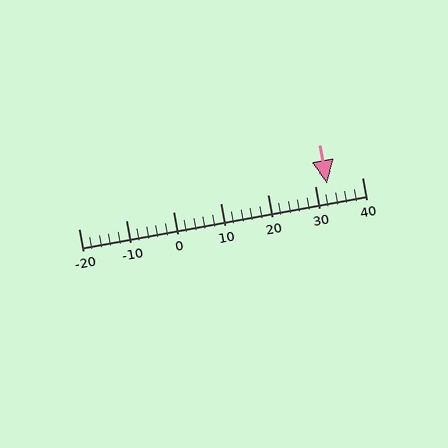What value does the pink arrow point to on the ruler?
The pink arrow points to approximately 33.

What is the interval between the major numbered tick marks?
The major tick marks are spaced 10 units apart.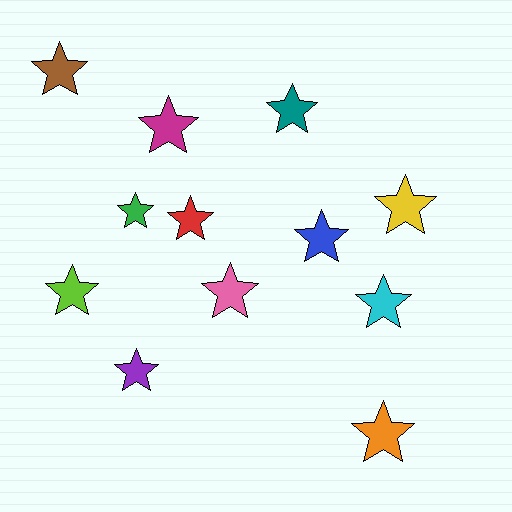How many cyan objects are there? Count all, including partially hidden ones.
There is 1 cyan object.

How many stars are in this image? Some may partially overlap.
There are 12 stars.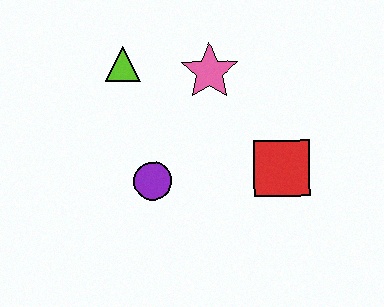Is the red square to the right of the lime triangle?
Yes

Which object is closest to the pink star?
The lime triangle is closest to the pink star.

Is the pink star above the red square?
Yes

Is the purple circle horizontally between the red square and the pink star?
No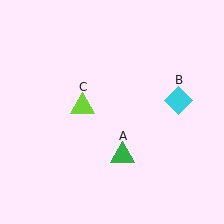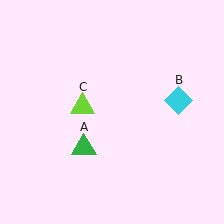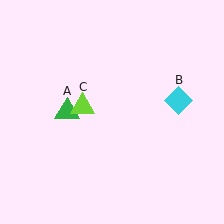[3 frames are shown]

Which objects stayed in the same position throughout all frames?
Cyan diamond (object B) and lime triangle (object C) remained stationary.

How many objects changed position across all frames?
1 object changed position: green triangle (object A).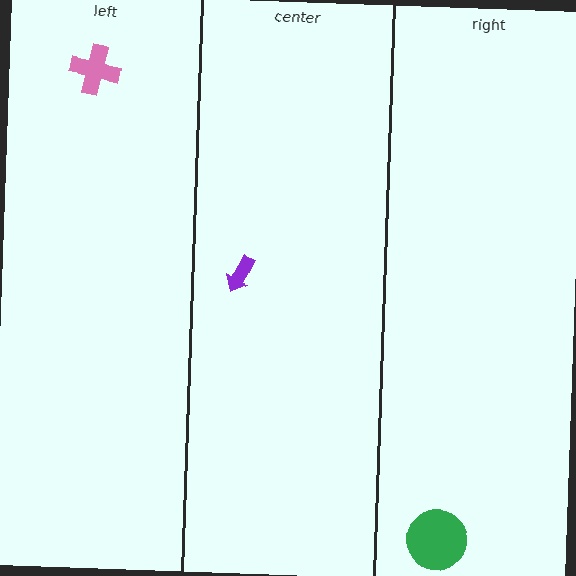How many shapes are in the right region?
1.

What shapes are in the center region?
The purple arrow.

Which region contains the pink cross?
The left region.